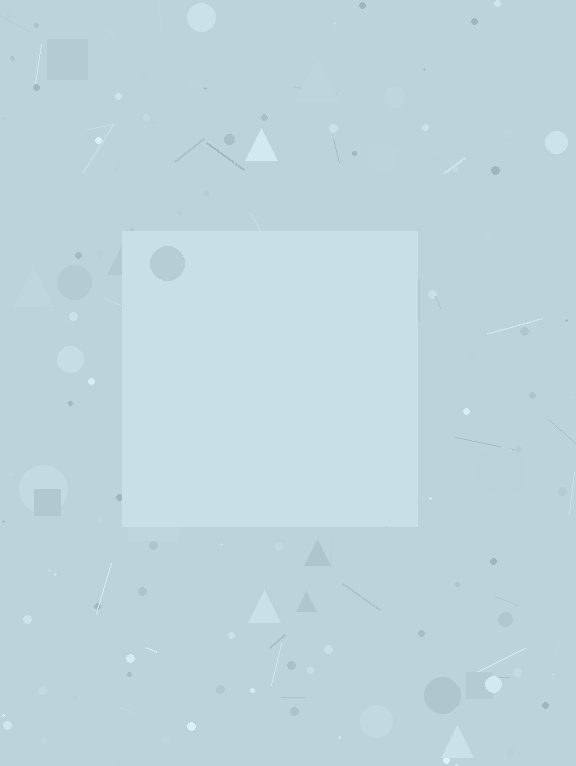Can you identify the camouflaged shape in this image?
The camouflaged shape is a square.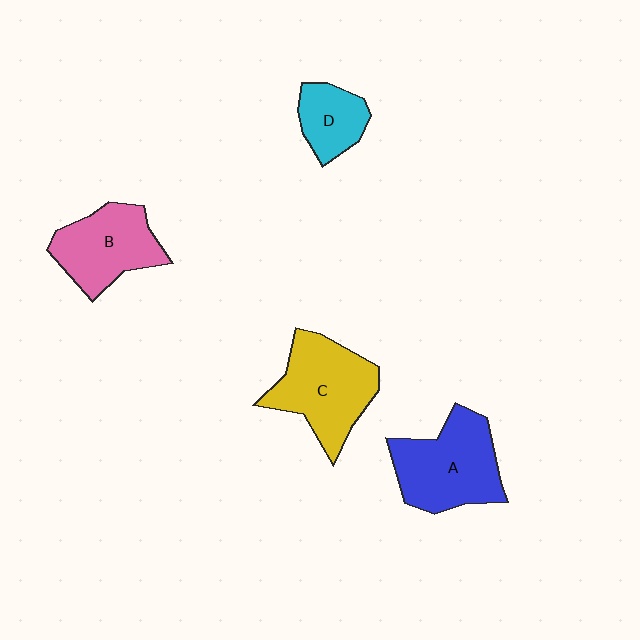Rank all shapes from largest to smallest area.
From largest to smallest: A (blue), C (yellow), B (pink), D (cyan).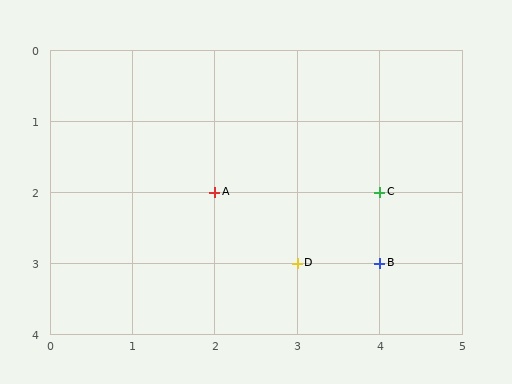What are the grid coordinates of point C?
Point C is at grid coordinates (4, 2).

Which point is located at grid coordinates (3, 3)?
Point D is at (3, 3).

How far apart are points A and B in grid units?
Points A and B are 2 columns and 1 row apart (about 2.2 grid units diagonally).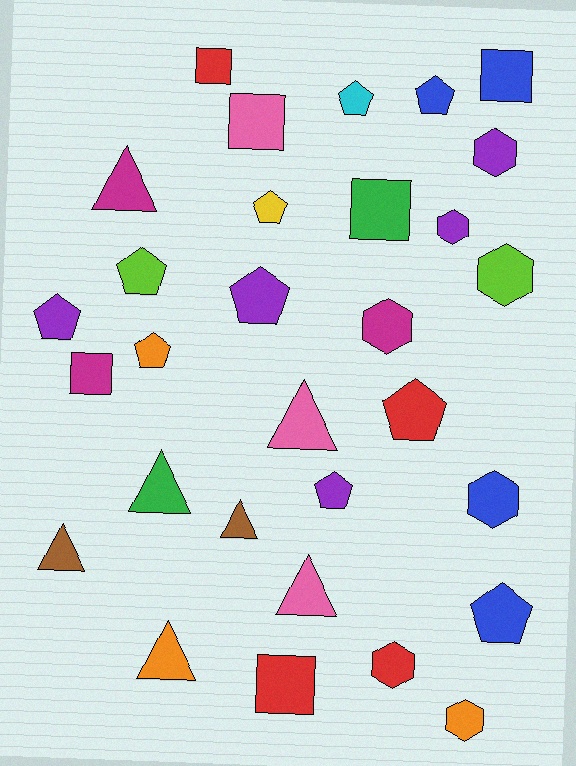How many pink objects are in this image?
There are 3 pink objects.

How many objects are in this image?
There are 30 objects.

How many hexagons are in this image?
There are 7 hexagons.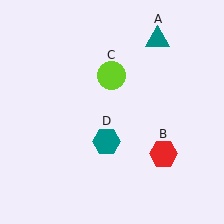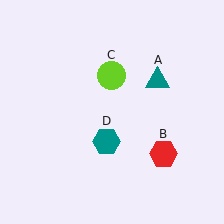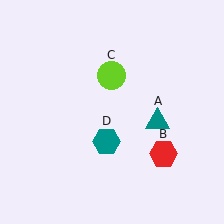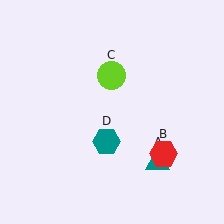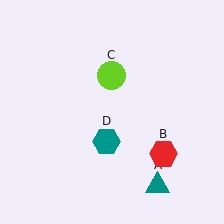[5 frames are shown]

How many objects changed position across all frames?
1 object changed position: teal triangle (object A).